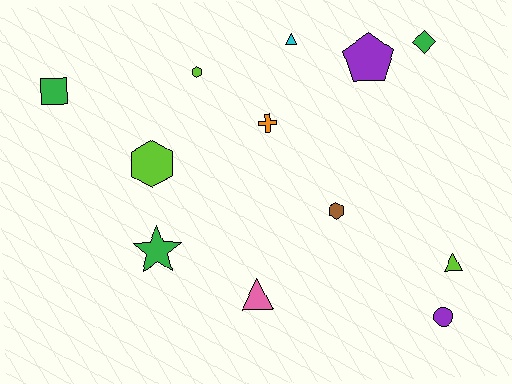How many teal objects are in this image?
There are no teal objects.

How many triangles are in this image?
There are 3 triangles.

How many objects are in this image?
There are 12 objects.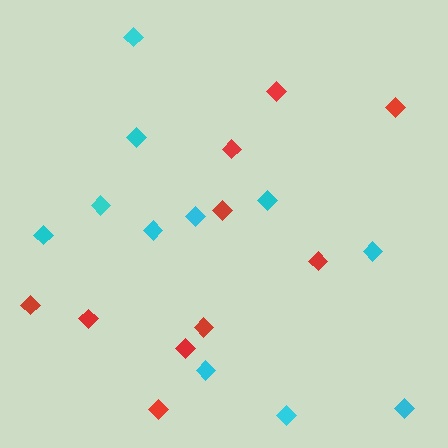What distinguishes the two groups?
There are 2 groups: one group of cyan diamonds (11) and one group of red diamonds (10).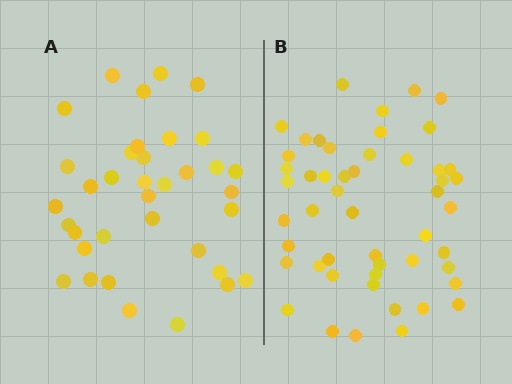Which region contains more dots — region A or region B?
Region B (the right region) has more dots.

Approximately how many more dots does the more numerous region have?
Region B has approximately 15 more dots than region A.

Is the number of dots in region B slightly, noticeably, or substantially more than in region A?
Region B has noticeably more, but not dramatically so. The ratio is roughly 1.4 to 1.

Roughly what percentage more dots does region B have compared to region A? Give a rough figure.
About 40% more.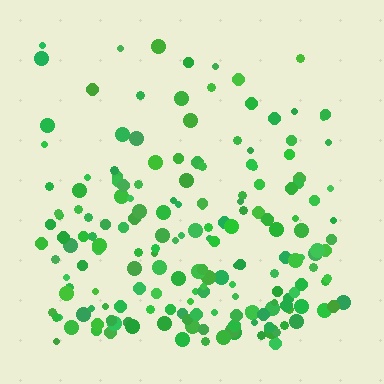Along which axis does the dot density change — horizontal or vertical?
Vertical.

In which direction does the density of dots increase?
From top to bottom, with the bottom side densest.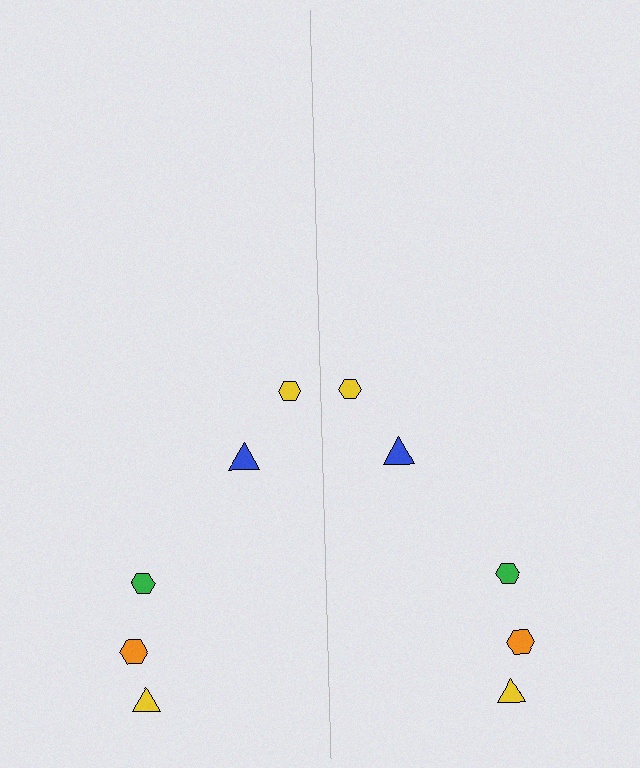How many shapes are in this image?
There are 10 shapes in this image.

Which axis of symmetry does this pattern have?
The pattern has a vertical axis of symmetry running through the center of the image.